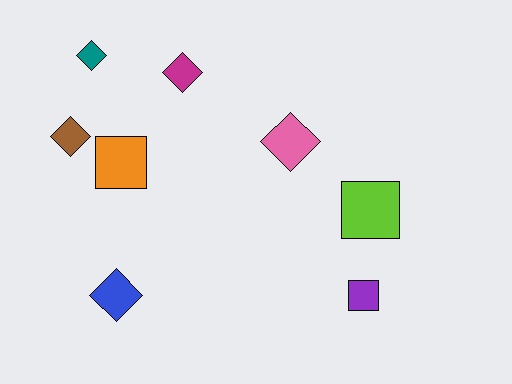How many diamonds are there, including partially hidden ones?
There are 5 diamonds.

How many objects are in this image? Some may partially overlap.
There are 8 objects.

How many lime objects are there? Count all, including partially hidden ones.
There is 1 lime object.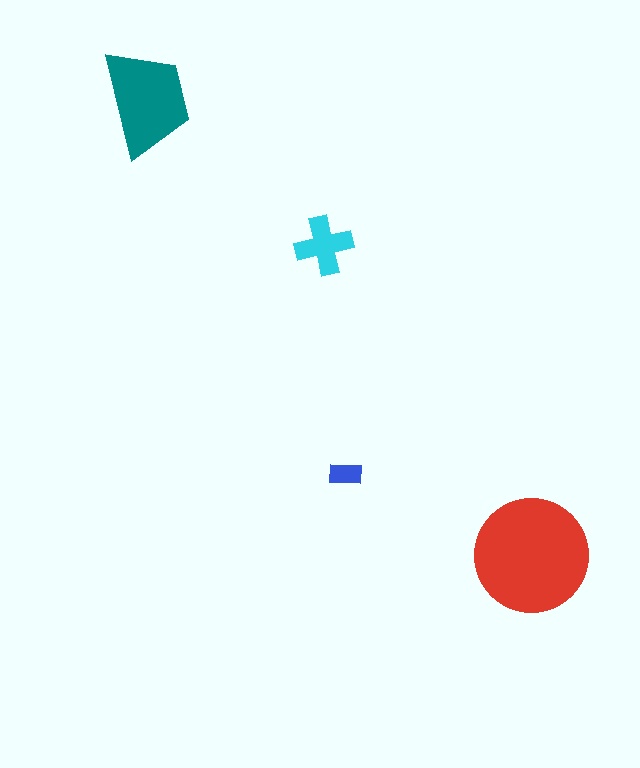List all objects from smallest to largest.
The blue rectangle, the cyan cross, the teal trapezoid, the red circle.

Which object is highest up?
The teal trapezoid is topmost.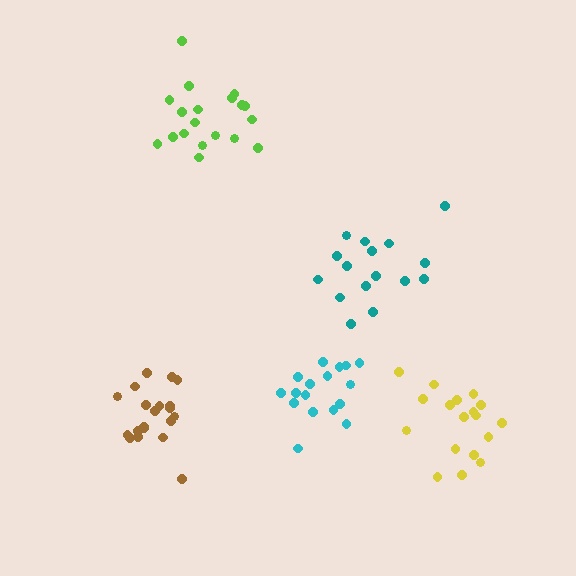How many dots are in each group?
Group 1: 20 dots, Group 2: 19 dots, Group 3: 16 dots, Group 4: 17 dots, Group 5: 18 dots (90 total).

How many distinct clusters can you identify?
There are 5 distinct clusters.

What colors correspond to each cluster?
The clusters are colored: brown, lime, teal, cyan, yellow.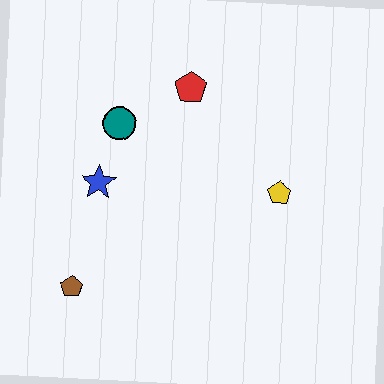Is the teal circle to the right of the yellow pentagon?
No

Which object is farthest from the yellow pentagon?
The brown pentagon is farthest from the yellow pentagon.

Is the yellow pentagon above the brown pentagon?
Yes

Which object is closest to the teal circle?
The blue star is closest to the teal circle.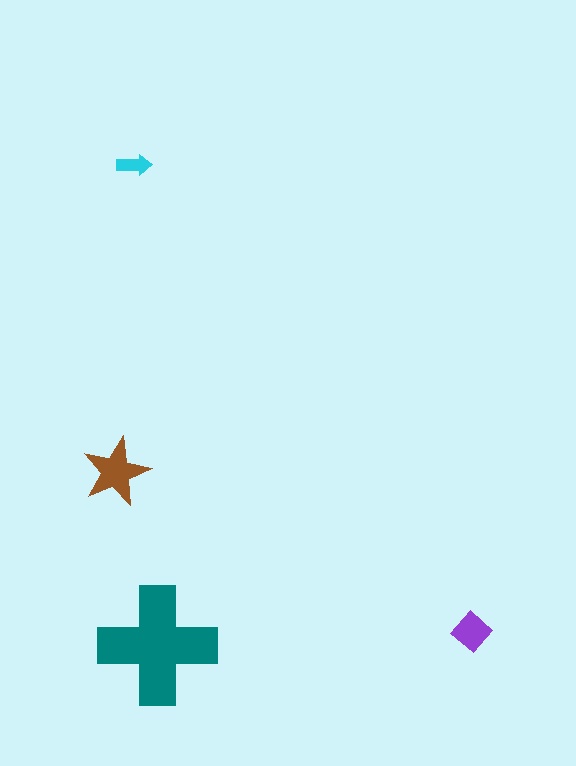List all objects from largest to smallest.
The teal cross, the brown star, the purple diamond, the cyan arrow.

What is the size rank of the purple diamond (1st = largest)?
3rd.